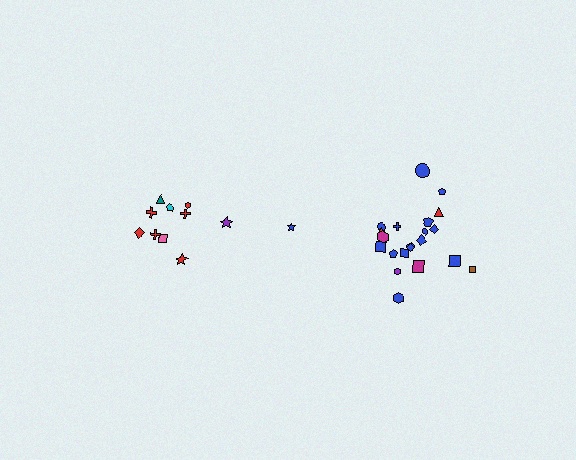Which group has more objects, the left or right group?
The right group.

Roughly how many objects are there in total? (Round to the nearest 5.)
Roughly 30 objects in total.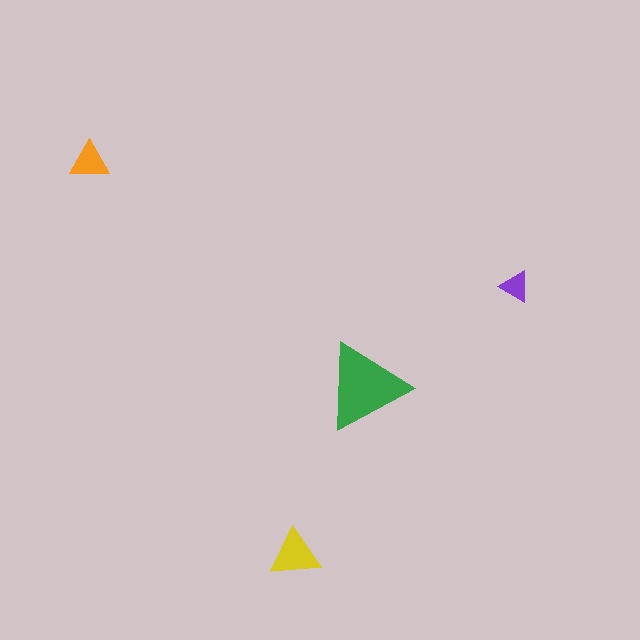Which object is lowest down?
The yellow triangle is bottommost.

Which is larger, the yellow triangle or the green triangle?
The green one.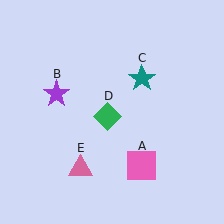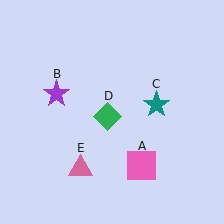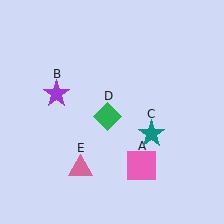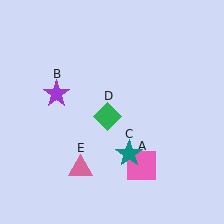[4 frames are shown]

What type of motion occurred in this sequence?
The teal star (object C) rotated clockwise around the center of the scene.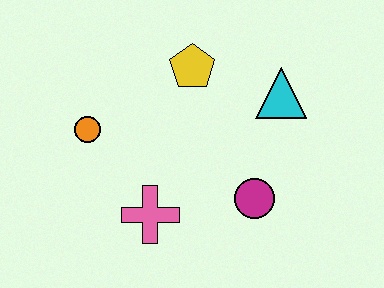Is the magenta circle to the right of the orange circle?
Yes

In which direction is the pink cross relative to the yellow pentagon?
The pink cross is below the yellow pentagon.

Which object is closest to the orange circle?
The pink cross is closest to the orange circle.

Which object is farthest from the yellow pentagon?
The pink cross is farthest from the yellow pentagon.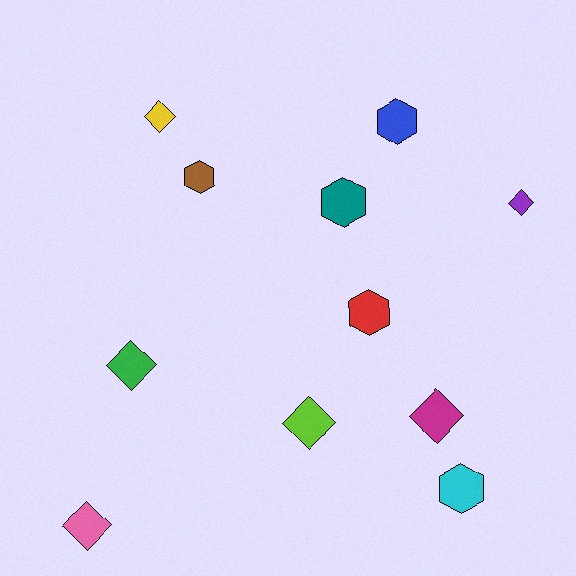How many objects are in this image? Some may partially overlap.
There are 11 objects.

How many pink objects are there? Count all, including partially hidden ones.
There is 1 pink object.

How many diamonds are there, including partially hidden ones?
There are 6 diamonds.